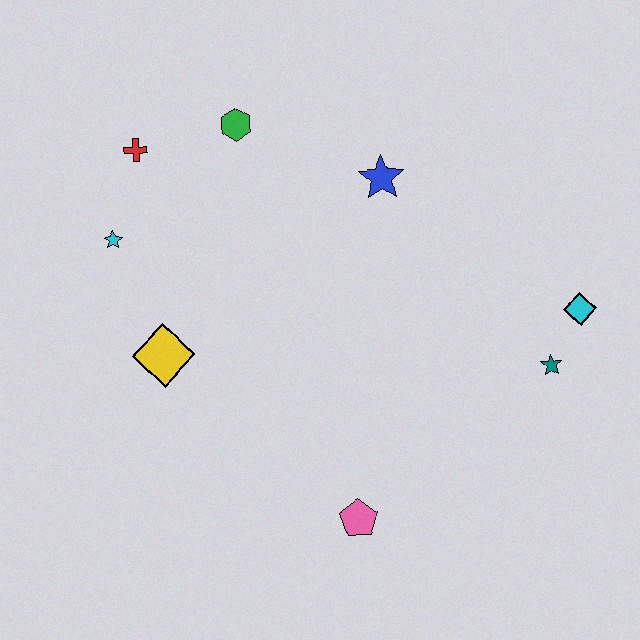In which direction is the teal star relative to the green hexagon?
The teal star is to the right of the green hexagon.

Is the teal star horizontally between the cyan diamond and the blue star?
Yes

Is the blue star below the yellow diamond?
No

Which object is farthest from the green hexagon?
The pink pentagon is farthest from the green hexagon.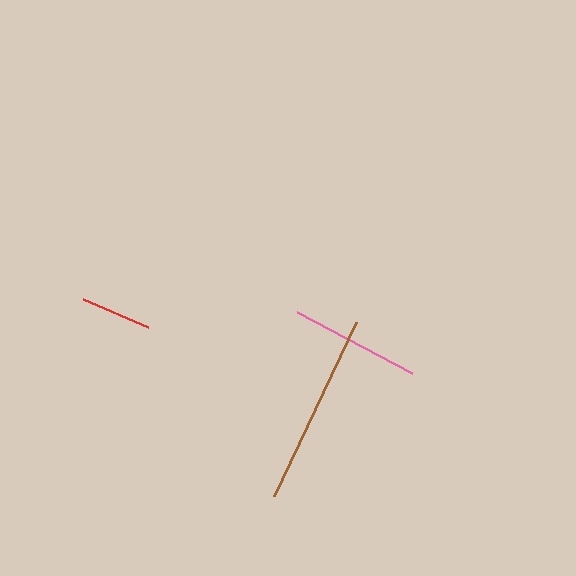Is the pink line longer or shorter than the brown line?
The brown line is longer than the pink line.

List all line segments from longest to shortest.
From longest to shortest: brown, pink, red.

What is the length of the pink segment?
The pink segment is approximately 130 pixels long.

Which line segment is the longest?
The brown line is the longest at approximately 192 pixels.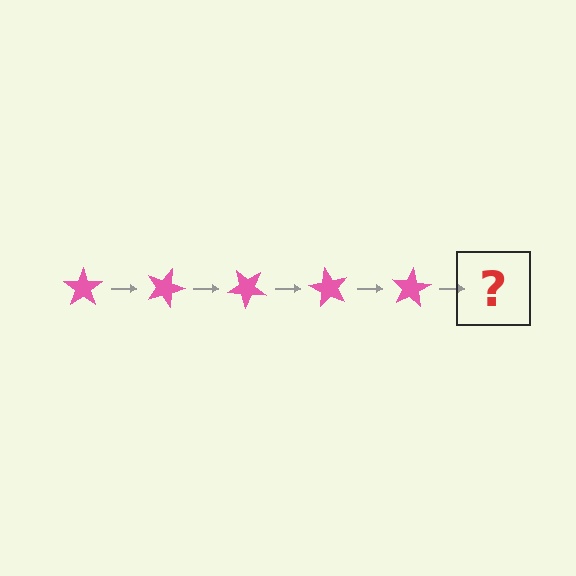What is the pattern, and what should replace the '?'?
The pattern is that the star rotates 20 degrees each step. The '?' should be a pink star rotated 100 degrees.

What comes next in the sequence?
The next element should be a pink star rotated 100 degrees.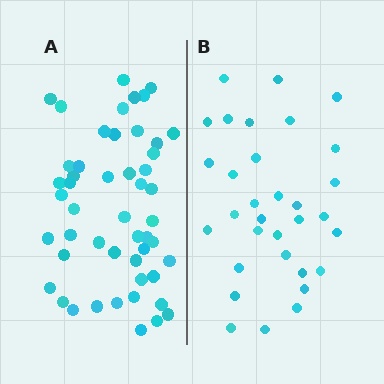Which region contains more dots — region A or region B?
Region A (the left region) has more dots.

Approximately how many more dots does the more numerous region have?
Region A has approximately 20 more dots than region B.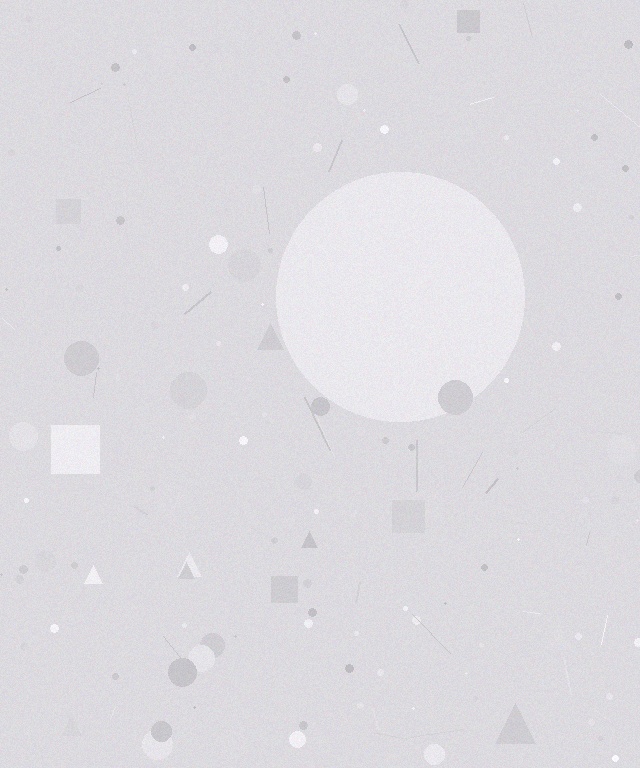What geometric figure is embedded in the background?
A circle is embedded in the background.